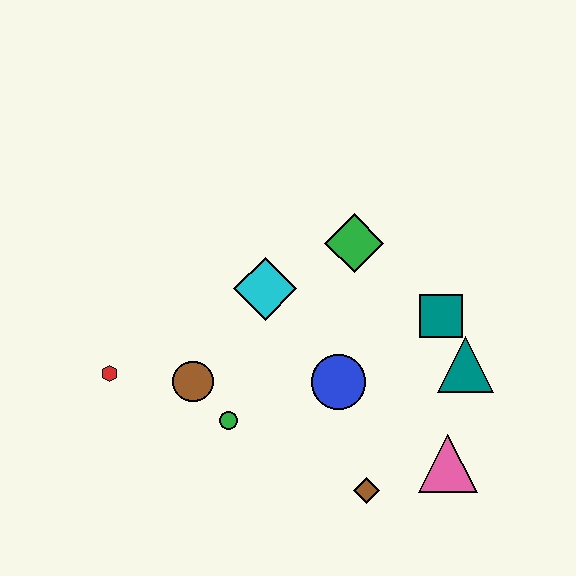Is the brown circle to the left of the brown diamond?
Yes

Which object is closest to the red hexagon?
The brown circle is closest to the red hexagon.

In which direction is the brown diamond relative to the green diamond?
The brown diamond is below the green diamond.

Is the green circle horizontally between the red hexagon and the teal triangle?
Yes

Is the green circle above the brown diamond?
Yes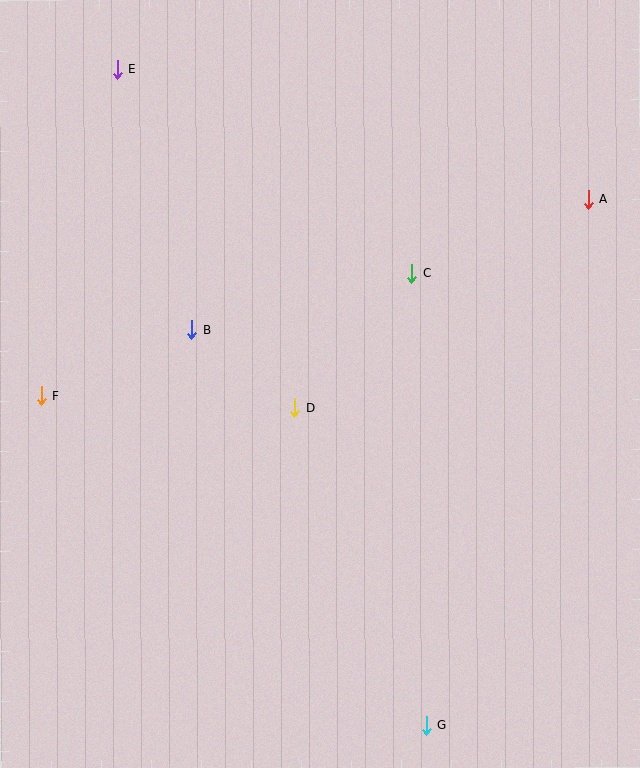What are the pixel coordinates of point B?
Point B is at (192, 330).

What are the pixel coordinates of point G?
Point G is at (426, 725).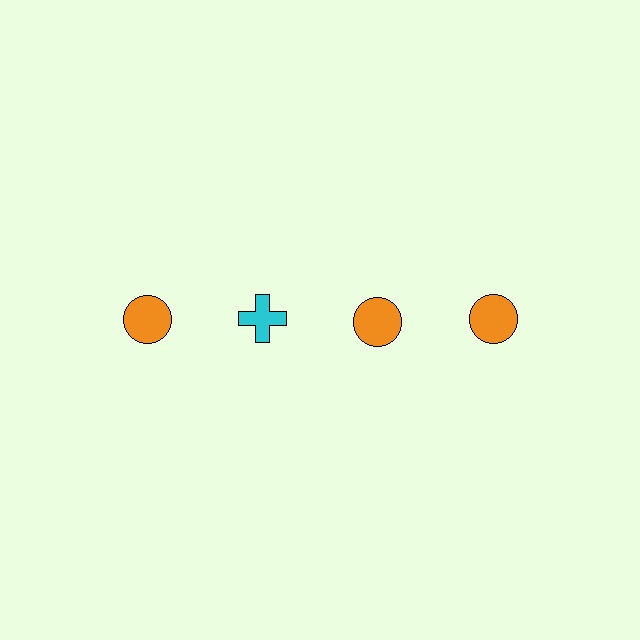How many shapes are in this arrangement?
There are 4 shapes arranged in a grid pattern.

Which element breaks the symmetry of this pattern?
The cyan cross in the top row, second from left column breaks the symmetry. All other shapes are orange circles.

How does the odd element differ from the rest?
It differs in both color (cyan instead of orange) and shape (cross instead of circle).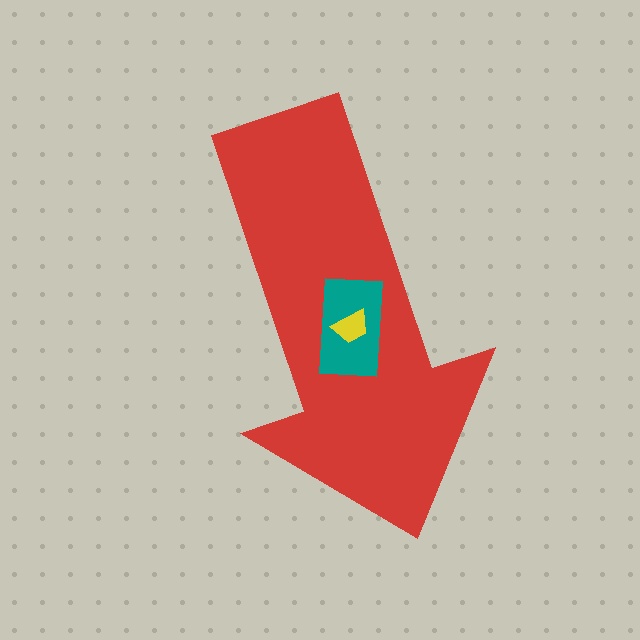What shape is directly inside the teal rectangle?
The yellow trapezoid.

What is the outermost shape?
The red arrow.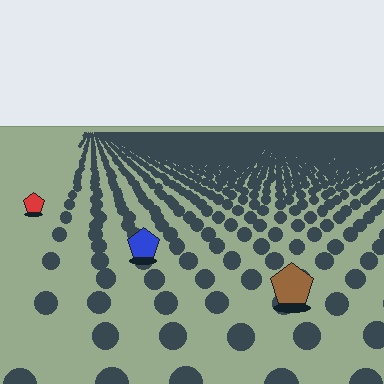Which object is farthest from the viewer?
The red pentagon is farthest from the viewer. It appears smaller and the ground texture around it is denser.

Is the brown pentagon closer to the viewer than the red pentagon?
Yes. The brown pentagon is closer — you can tell from the texture gradient: the ground texture is coarser near it.